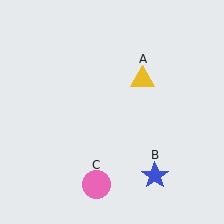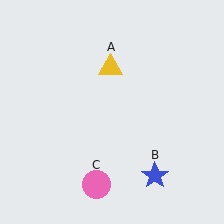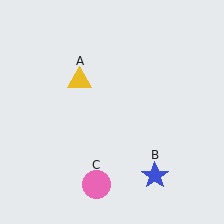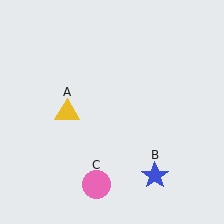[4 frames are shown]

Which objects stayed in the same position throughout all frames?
Blue star (object B) and pink circle (object C) remained stationary.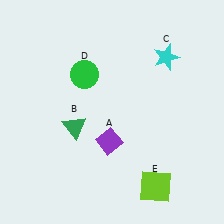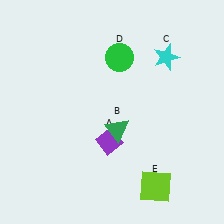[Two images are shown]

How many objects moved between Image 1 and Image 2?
2 objects moved between the two images.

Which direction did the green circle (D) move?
The green circle (D) moved right.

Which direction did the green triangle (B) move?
The green triangle (B) moved right.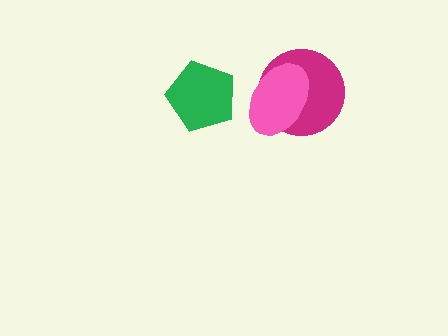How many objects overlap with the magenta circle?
1 object overlaps with the magenta circle.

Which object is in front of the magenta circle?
The pink ellipse is in front of the magenta circle.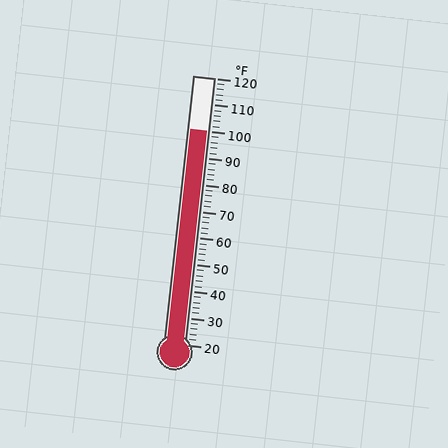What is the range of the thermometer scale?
The thermometer scale ranges from 20°F to 120°F.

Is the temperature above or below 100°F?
The temperature is at 100°F.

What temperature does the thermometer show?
The thermometer shows approximately 100°F.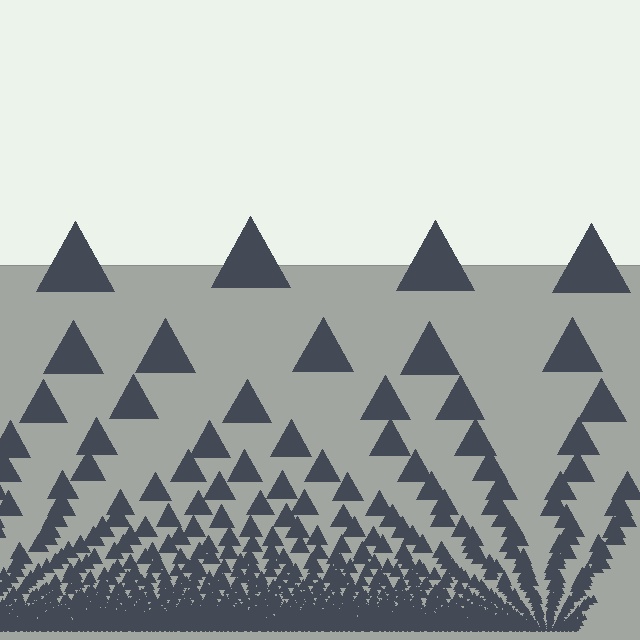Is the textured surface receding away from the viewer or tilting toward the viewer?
The surface appears to tilt toward the viewer. Texture elements get larger and sparser toward the top.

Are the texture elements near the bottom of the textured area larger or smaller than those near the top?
Smaller. The gradient is inverted — elements near the bottom are smaller and denser.